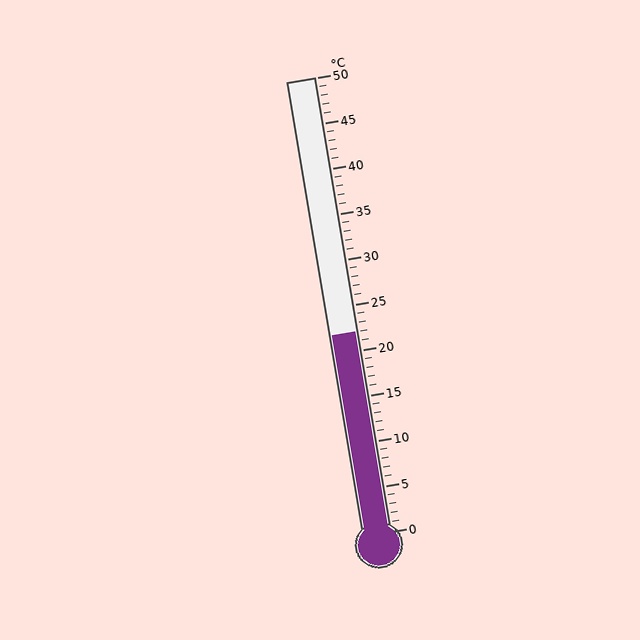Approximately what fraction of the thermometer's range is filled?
The thermometer is filled to approximately 45% of its range.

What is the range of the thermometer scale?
The thermometer scale ranges from 0°C to 50°C.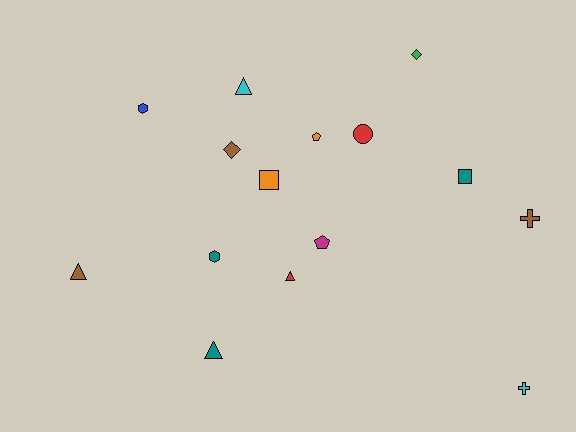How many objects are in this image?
There are 15 objects.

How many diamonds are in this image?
There are 2 diamonds.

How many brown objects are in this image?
There are 3 brown objects.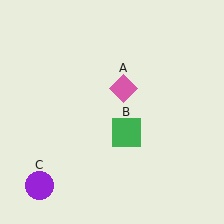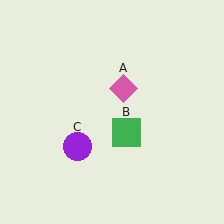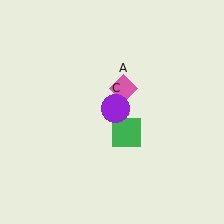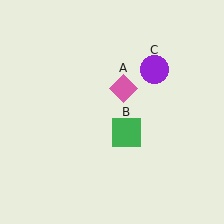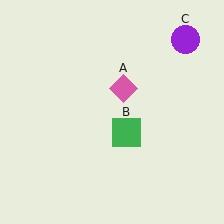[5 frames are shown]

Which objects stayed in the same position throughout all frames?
Pink diamond (object A) and green square (object B) remained stationary.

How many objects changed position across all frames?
1 object changed position: purple circle (object C).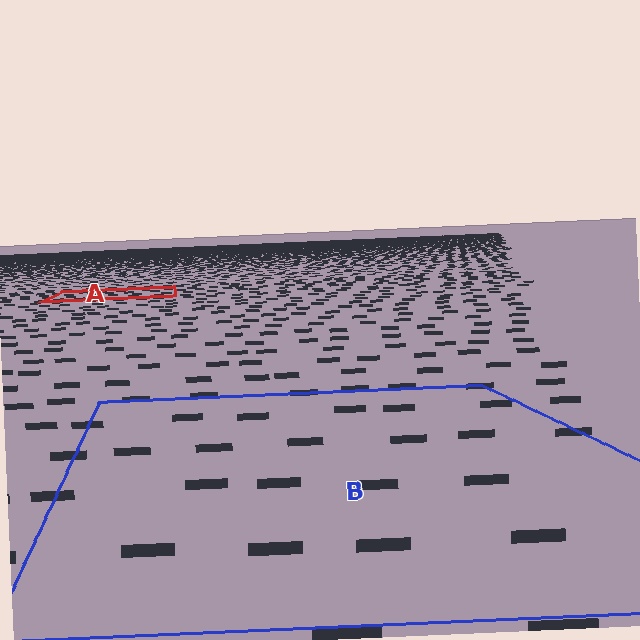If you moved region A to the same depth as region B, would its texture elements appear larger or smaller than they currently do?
They would appear larger. At a closer depth, the same texture elements are projected at a bigger on-screen size.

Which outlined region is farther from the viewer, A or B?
Region A is farther from the viewer — the texture elements inside it appear smaller and more densely packed.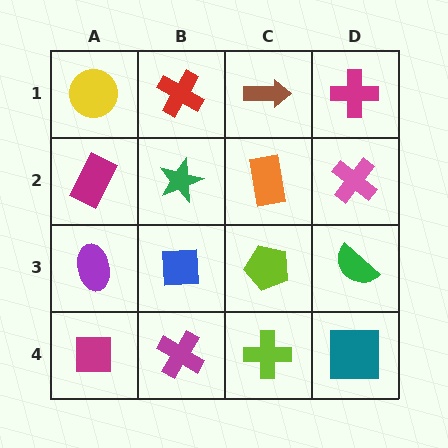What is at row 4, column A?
A magenta square.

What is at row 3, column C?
A lime pentagon.